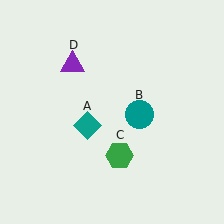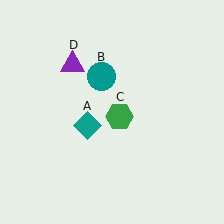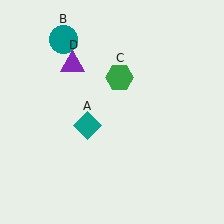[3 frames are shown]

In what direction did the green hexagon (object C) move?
The green hexagon (object C) moved up.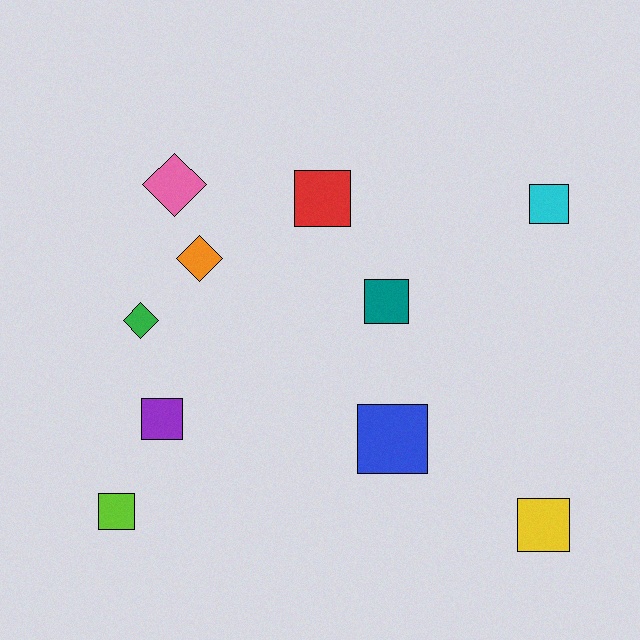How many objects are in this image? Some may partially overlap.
There are 10 objects.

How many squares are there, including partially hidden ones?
There are 7 squares.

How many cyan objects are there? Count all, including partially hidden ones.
There is 1 cyan object.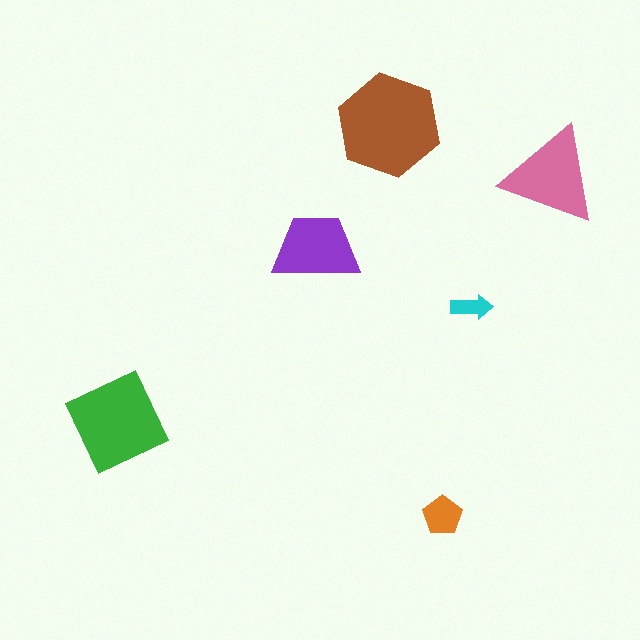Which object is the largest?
The brown hexagon.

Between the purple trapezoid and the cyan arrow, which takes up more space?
The purple trapezoid.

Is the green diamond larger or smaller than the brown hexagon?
Smaller.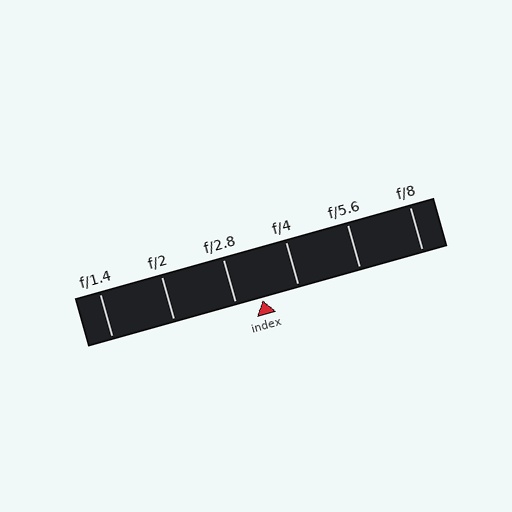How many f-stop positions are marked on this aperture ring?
There are 6 f-stop positions marked.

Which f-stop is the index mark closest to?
The index mark is closest to f/2.8.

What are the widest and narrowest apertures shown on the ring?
The widest aperture shown is f/1.4 and the narrowest is f/8.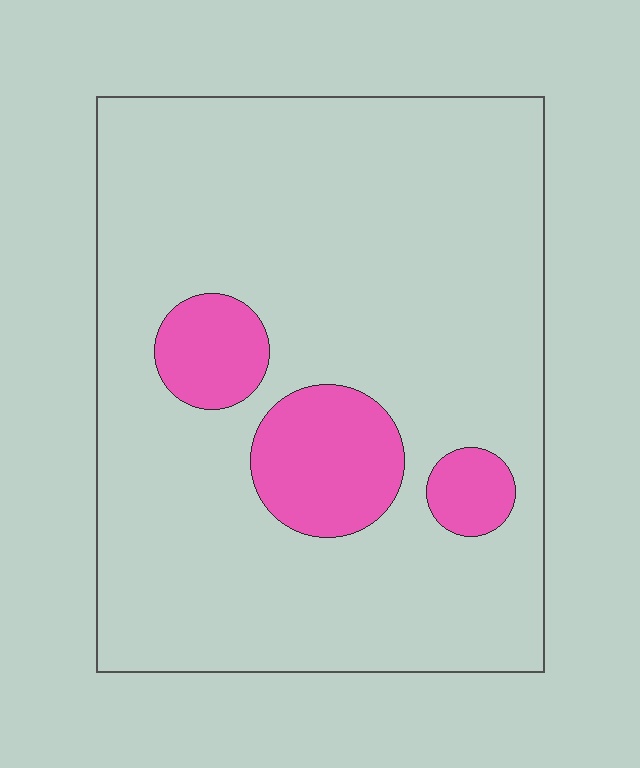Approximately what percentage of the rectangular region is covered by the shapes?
Approximately 15%.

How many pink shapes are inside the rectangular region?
3.